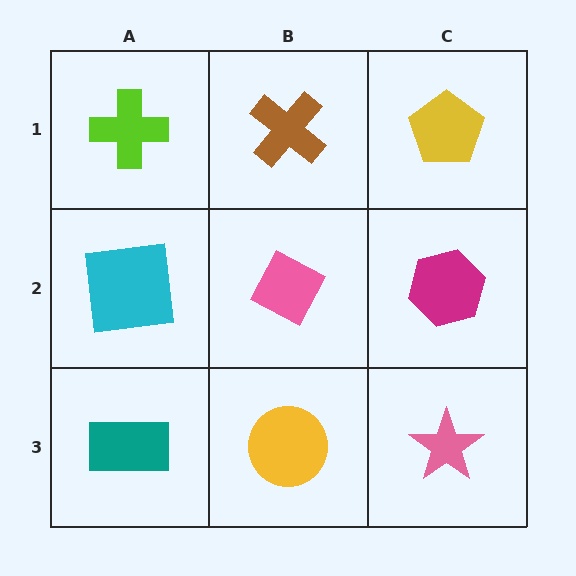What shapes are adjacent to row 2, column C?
A yellow pentagon (row 1, column C), a pink star (row 3, column C), a pink diamond (row 2, column B).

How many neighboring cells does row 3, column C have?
2.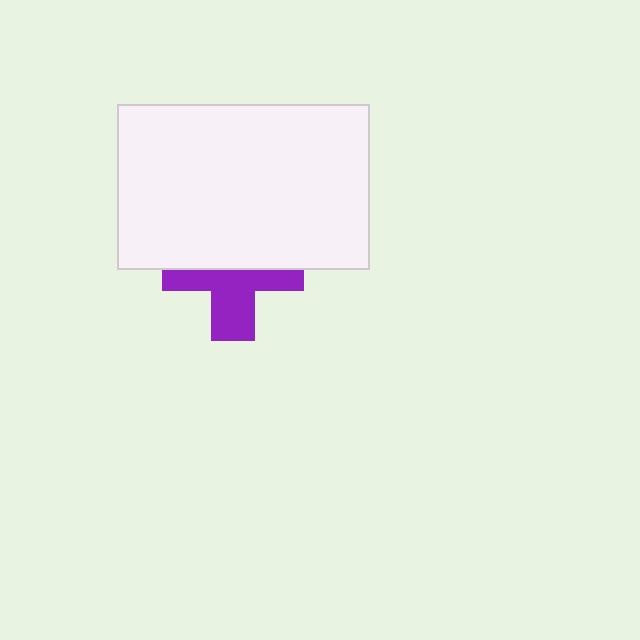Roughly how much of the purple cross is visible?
About half of it is visible (roughly 50%).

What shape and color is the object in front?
The object in front is a white rectangle.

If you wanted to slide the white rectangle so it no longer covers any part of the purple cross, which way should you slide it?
Slide it up — that is the most direct way to separate the two shapes.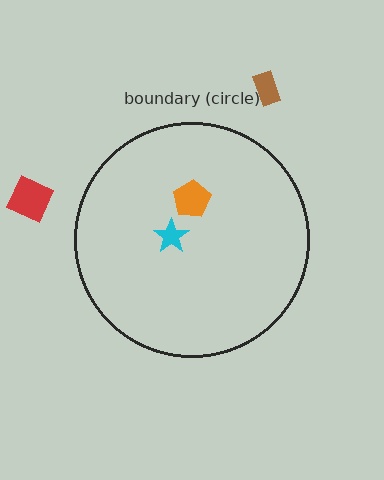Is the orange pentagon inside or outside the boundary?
Inside.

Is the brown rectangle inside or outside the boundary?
Outside.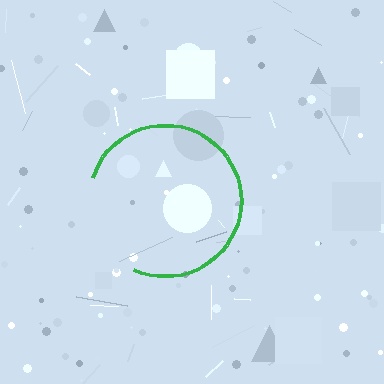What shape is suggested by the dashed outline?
The dashed outline suggests a circle.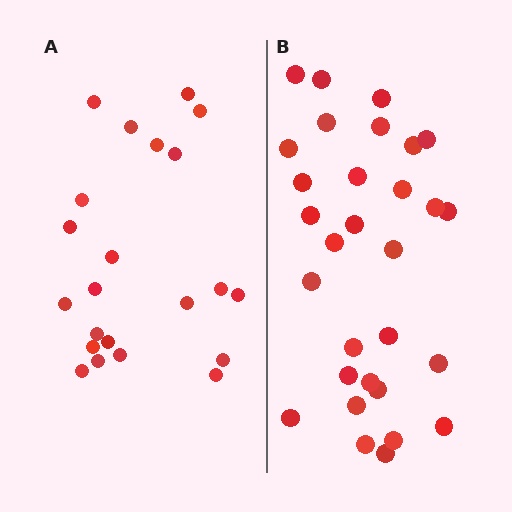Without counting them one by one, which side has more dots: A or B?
Region B (the right region) has more dots.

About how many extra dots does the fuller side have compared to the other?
Region B has roughly 8 or so more dots than region A.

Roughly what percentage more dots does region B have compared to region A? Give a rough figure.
About 35% more.